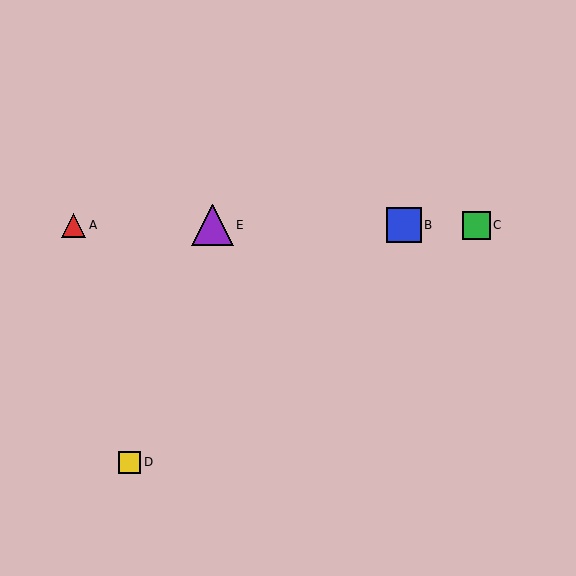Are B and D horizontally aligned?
No, B is at y≈225 and D is at y≈462.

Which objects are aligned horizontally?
Objects A, B, C, E are aligned horizontally.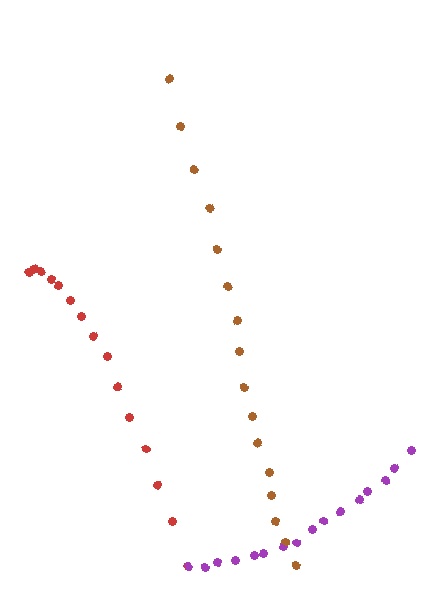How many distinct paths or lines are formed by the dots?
There are 3 distinct paths.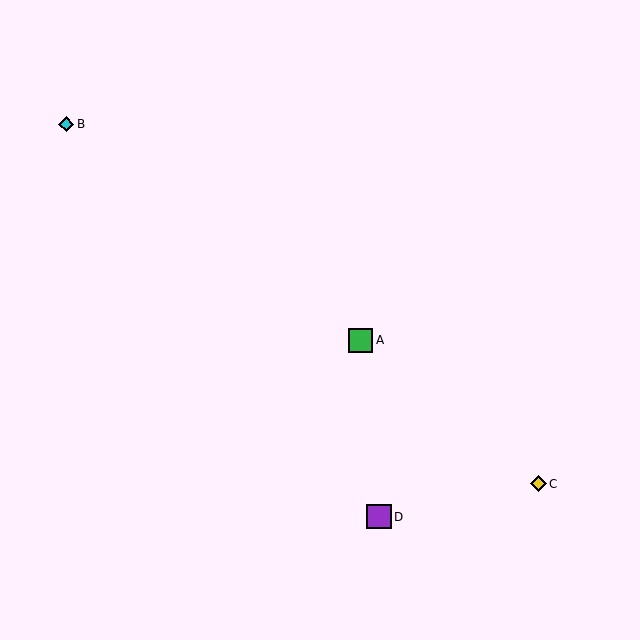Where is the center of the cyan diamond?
The center of the cyan diamond is at (66, 124).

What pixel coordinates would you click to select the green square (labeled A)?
Click at (361, 340) to select the green square A.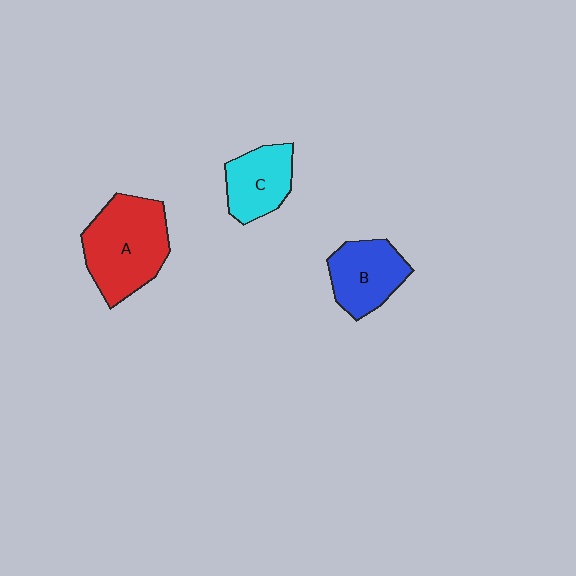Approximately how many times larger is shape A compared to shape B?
Approximately 1.5 times.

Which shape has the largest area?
Shape A (red).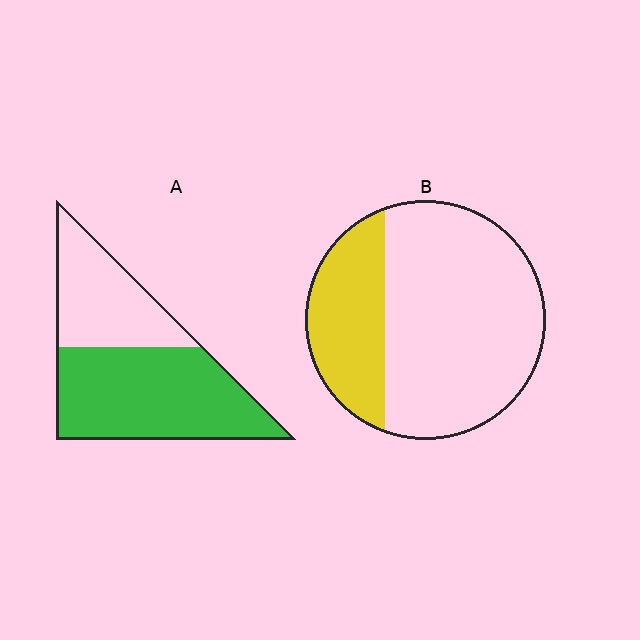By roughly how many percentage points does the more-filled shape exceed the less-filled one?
By roughly 35 percentage points (A over B).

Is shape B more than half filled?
No.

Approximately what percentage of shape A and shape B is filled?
A is approximately 60% and B is approximately 30%.